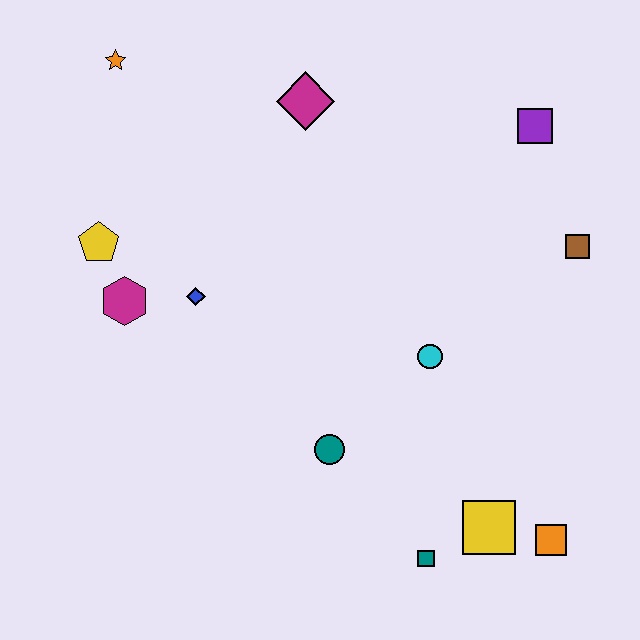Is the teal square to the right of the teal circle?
Yes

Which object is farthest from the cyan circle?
The orange star is farthest from the cyan circle.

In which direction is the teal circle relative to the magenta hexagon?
The teal circle is to the right of the magenta hexagon.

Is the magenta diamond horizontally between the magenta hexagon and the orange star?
No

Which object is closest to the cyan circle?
The teal circle is closest to the cyan circle.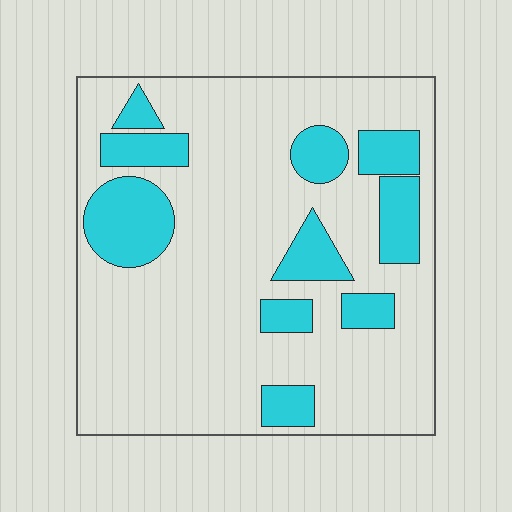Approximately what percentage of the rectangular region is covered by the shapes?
Approximately 25%.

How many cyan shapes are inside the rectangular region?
10.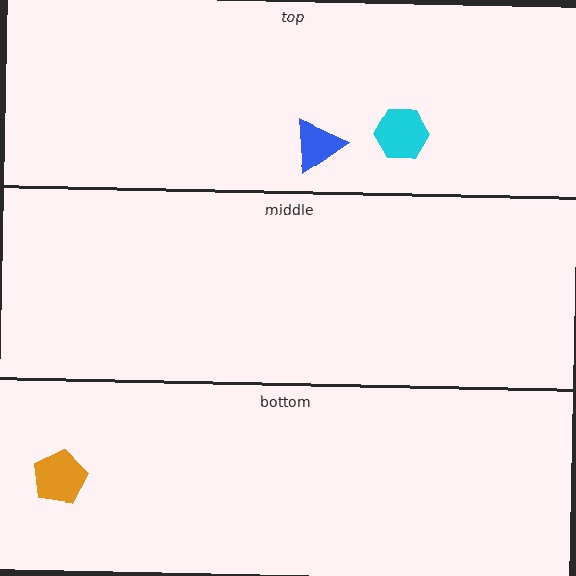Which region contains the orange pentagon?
The bottom region.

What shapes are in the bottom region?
The orange pentagon.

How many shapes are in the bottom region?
1.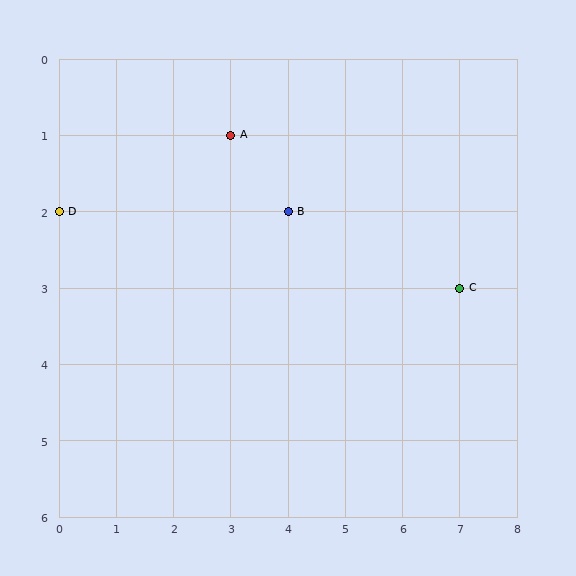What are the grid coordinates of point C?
Point C is at grid coordinates (7, 3).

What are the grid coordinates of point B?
Point B is at grid coordinates (4, 2).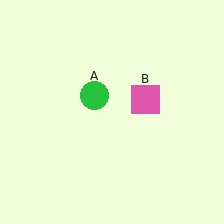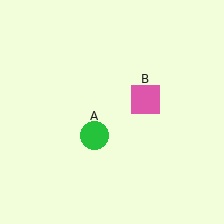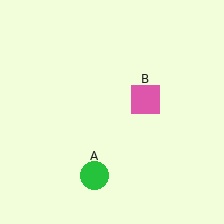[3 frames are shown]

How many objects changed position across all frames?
1 object changed position: green circle (object A).